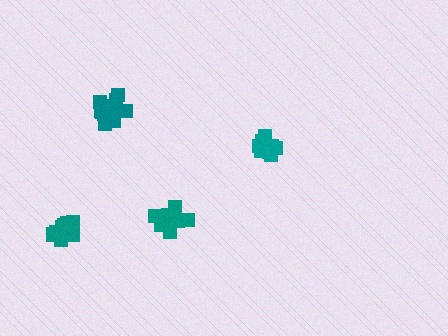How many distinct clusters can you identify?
There are 4 distinct clusters.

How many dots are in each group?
Group 1: 11 dots, Group 2: 13 dots, Group 3: 11 dots, Group 4: 16 dots (51 total).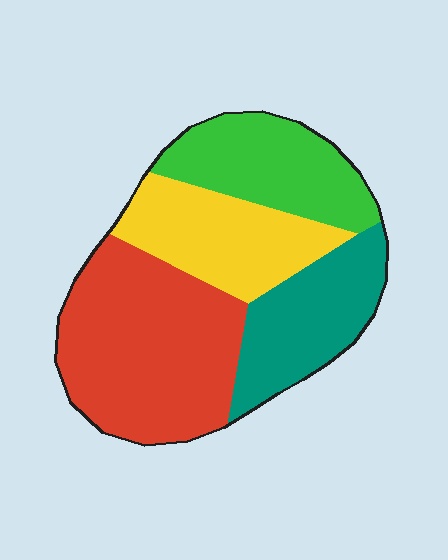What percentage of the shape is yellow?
Yellow covers 21% of the shape.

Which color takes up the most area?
Red, at roughly 40%.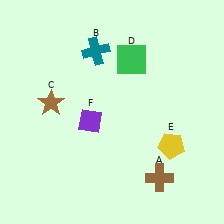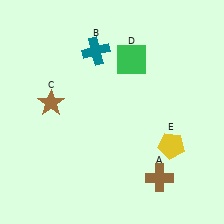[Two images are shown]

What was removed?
The purple diamond (F) was removed in Image 2.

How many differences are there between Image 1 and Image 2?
There is 1 difference between the two images.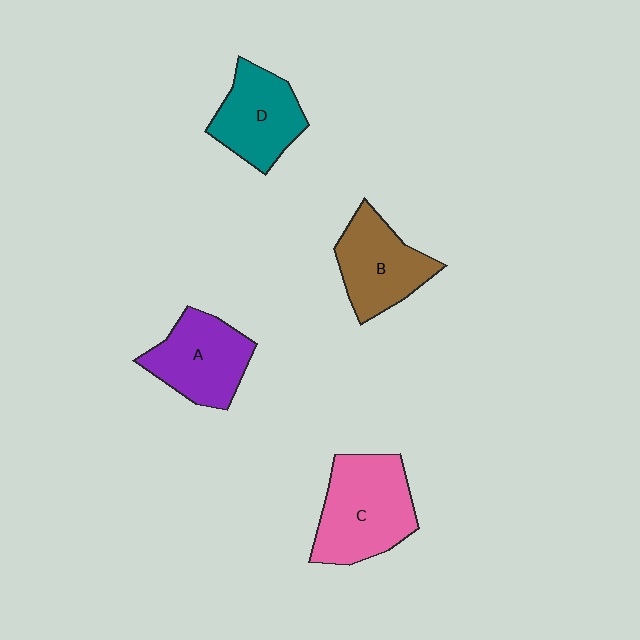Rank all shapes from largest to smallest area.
From largest to smallest: C (pink), A (purple), B (brown), D (teal).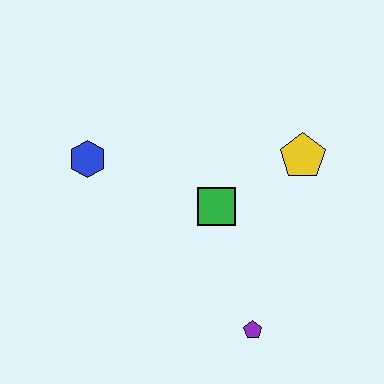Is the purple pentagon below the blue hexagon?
Yes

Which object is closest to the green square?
The yellow pentagon is closest to the green square.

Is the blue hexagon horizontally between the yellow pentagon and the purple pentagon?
No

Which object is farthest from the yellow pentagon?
The blue hexagon is farthest from the yellow pentagon.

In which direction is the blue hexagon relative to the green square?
The blue hexagon is to the left of the green square.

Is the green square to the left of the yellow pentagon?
Yes